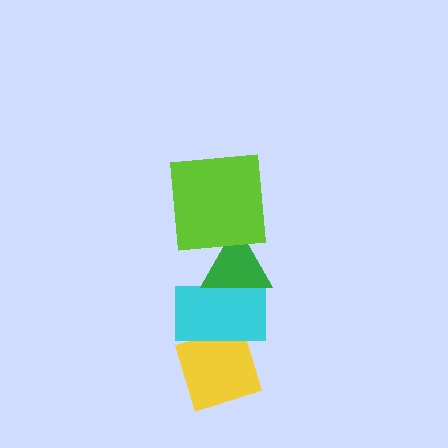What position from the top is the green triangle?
The green triangle is 2nd from the top.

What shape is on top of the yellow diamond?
The cyan rectangle is on top of the yellow diamond.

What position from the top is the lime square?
The lime square is 1st from the top.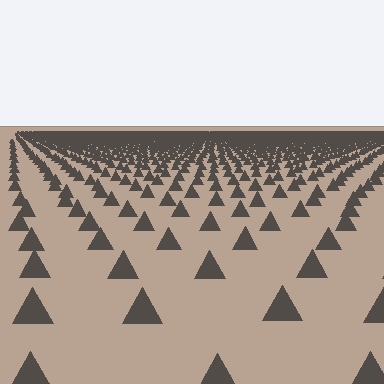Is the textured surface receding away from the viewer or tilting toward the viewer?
The surface is receding away from the viewer. Texture elements get smaller and denser toward the top.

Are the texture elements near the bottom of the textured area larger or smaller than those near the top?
Larger. Near the bottom, elements are closer to the viewer and appear at a bigger on-screen size.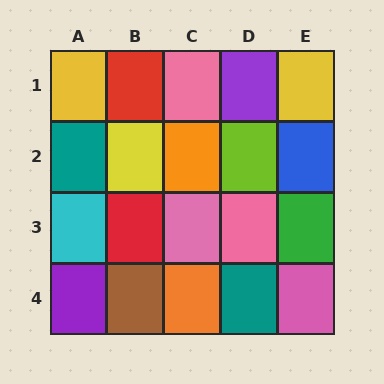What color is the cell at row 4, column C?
Orange.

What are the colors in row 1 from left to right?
Yellow, red, pink, purple, yellow.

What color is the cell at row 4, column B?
Brown.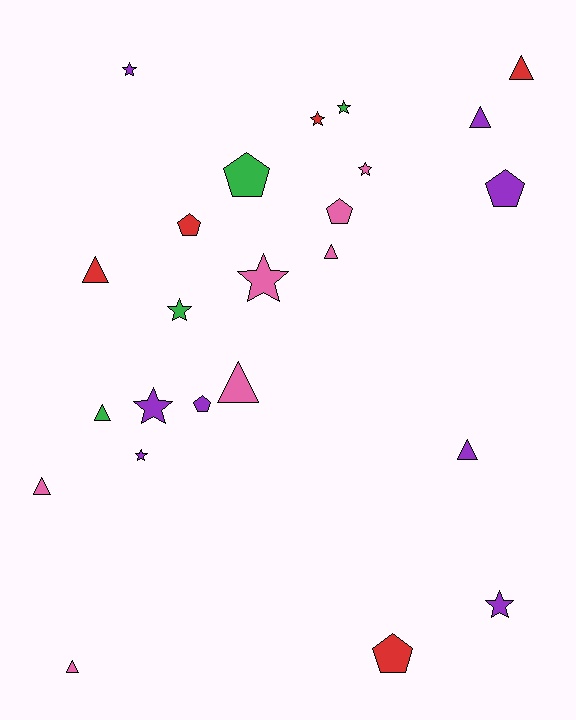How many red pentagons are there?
There are 2 red pentagons.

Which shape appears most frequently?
Star, with 9 objects.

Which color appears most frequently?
Purple, with 8 objects.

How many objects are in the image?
There are 24 objects.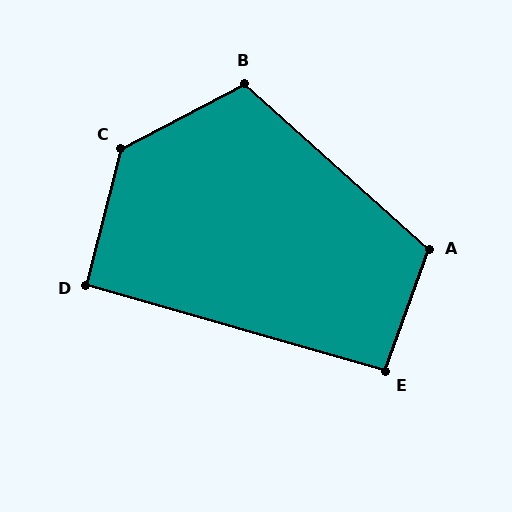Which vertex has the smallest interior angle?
D, at approximately 92 degrees.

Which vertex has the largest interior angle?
C, at approximately 132 degrees.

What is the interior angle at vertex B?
Approximately 110 degrees (obtuse).